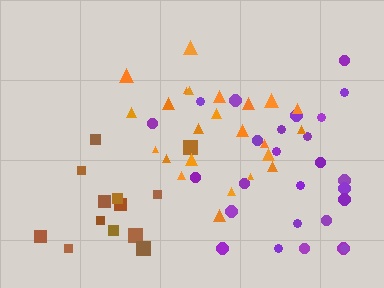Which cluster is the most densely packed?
Orange.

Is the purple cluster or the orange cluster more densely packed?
Orange.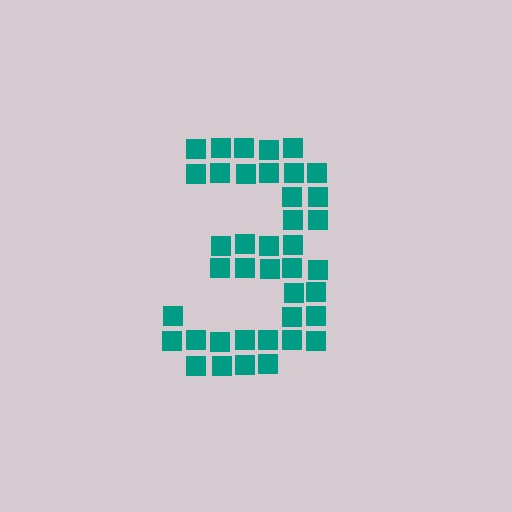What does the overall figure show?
The overall figure shows the digit 3.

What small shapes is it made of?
It is made of small squares.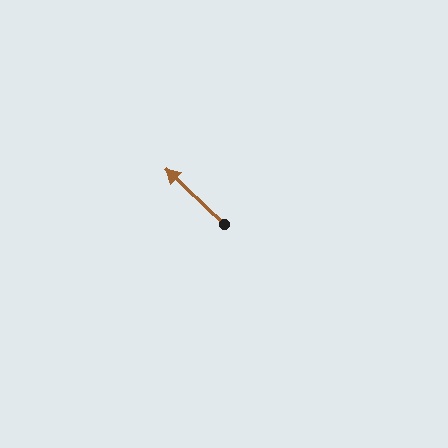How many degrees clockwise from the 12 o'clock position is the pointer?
Approximately 314 degrees.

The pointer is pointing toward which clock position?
Roughly 10 o'clock.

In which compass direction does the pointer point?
Northwest.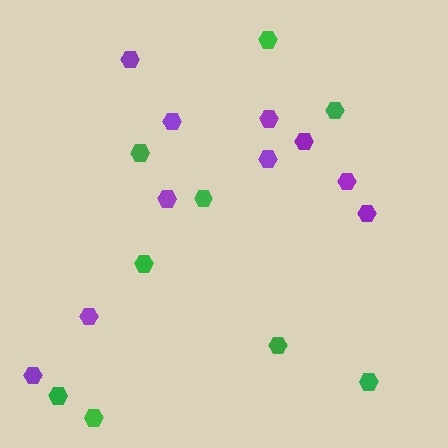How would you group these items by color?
There are 2 groups: one group of purple hexagons (10) and one group of green hexagons (9).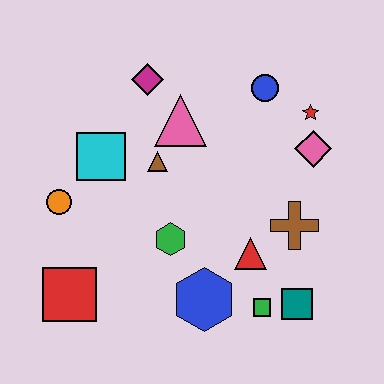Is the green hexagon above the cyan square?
No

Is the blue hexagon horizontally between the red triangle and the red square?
Yes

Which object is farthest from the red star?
The red square is farthest from the red star.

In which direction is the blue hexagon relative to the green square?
The blue hexagon is to the left of the green square.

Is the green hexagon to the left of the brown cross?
Yes